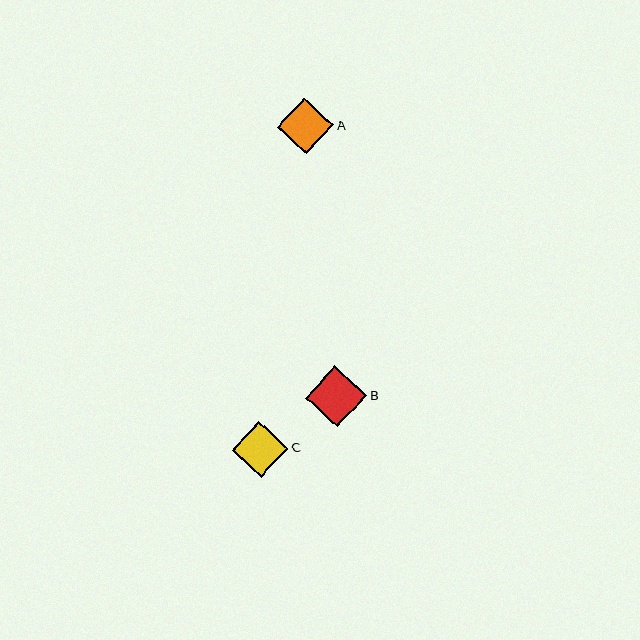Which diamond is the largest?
Diamond B is the largest with a size of approximately 61 pixels.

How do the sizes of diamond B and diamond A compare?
Diamond B and diamond A are approximately the same size.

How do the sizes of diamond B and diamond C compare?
Diamond B and diamond C are approximately the same size.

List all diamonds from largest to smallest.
From largest to smallest: B, A, C.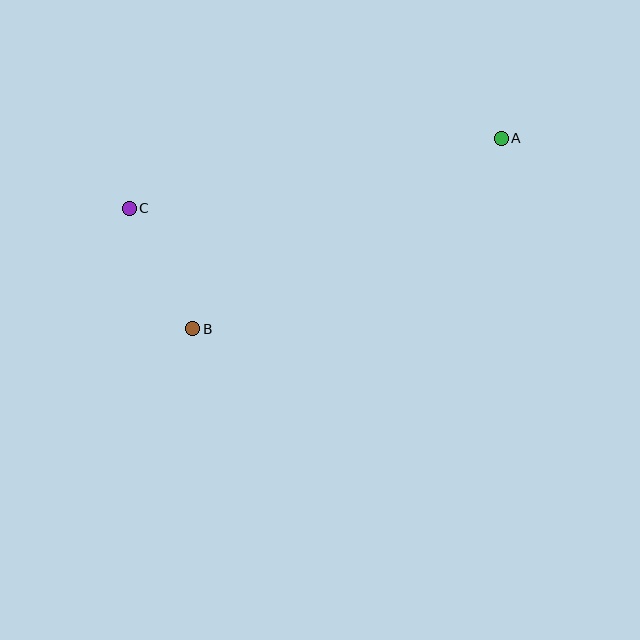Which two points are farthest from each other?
Points A and C are farthest from each other.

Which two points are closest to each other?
Points B and C are closest to each other.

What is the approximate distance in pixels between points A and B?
The distance between A and B is approximately 363 pixels.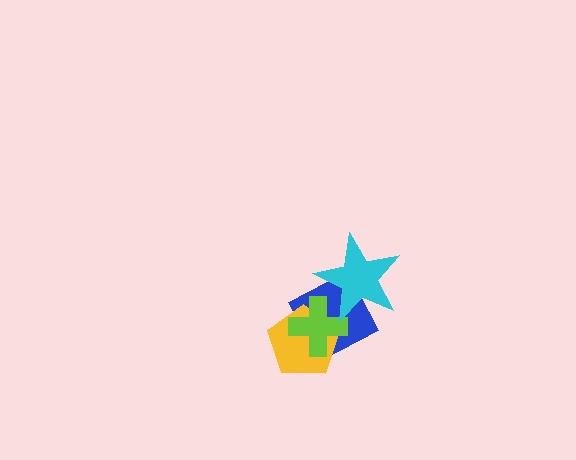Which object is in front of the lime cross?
The cyan star is in front of the lime cross.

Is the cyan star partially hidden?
No, no other shape covers it.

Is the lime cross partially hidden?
Yes, it is partially covered by another shape.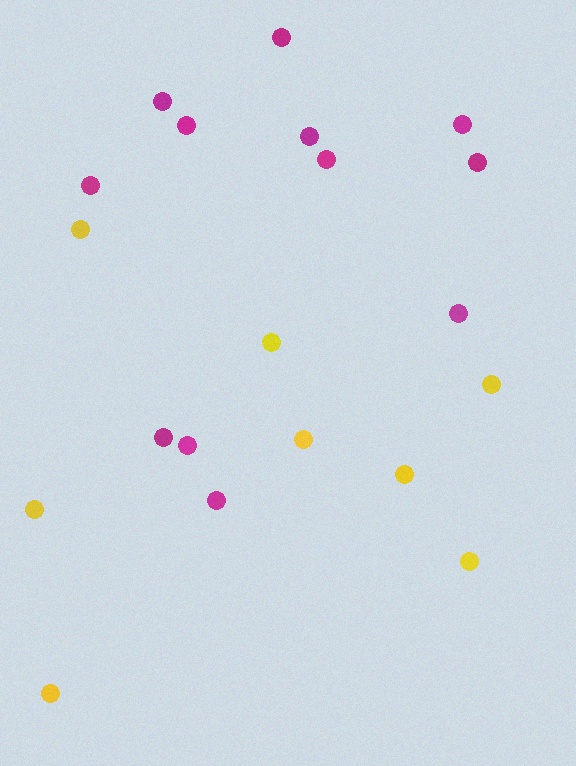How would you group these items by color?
There are 2 groups: one group of yellow circles (8) and one group of magenta circles (12).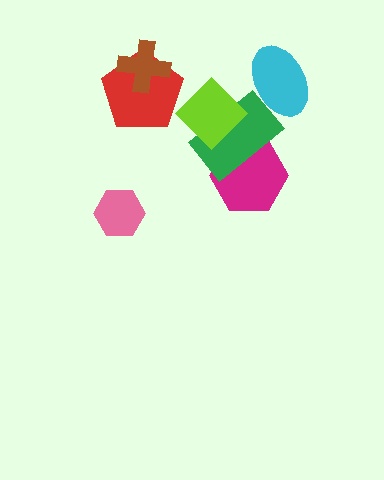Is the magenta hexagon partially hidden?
Yes, it is partially covered by another shape.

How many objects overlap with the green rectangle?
3 objects overlap with the green rectangle.